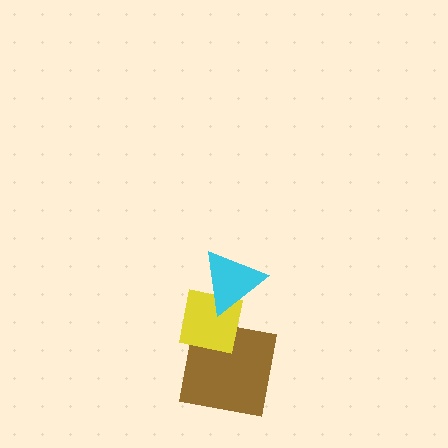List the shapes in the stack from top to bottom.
From top to bottom: the cyan triangle, the yellow square, the brown square.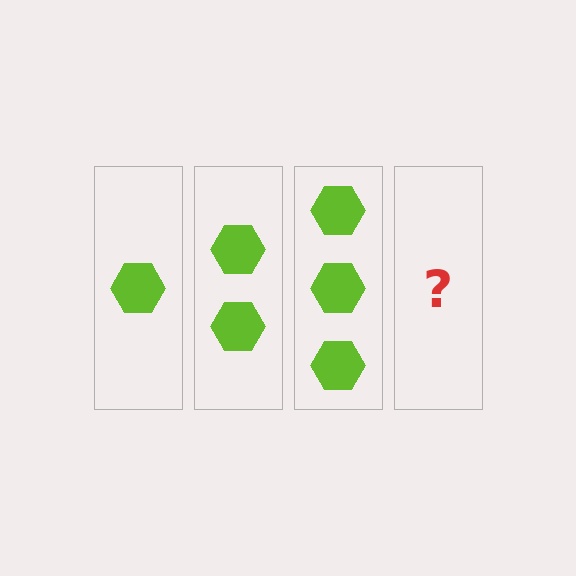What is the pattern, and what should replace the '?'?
The pattern is that each step adds one more hexagon. The '?' should be 4 hexagons.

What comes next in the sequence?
The next element should be 4 hexagons.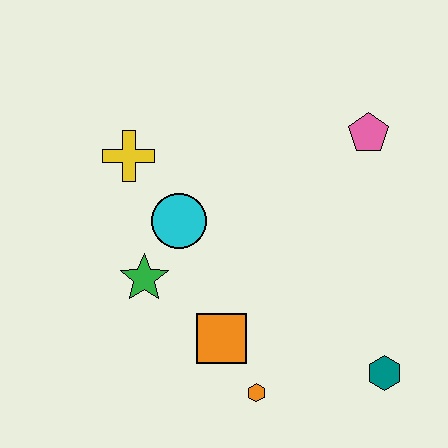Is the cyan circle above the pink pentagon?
No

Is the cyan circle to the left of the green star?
No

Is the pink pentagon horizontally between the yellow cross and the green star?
No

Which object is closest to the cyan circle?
The green star is closest to the cyan circle.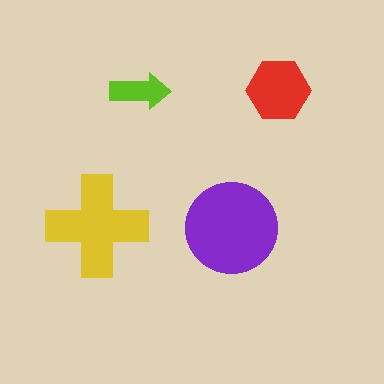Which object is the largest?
The purple circle.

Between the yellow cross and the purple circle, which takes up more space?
The purple circle.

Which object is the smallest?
The lime arrow.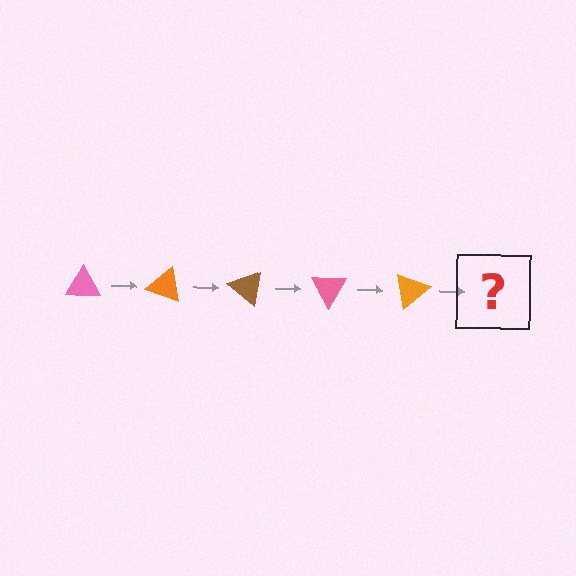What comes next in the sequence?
The next element should be a brown triangle, rotated 100 degrees from the start.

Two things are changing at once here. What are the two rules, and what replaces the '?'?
The two rules are that it rotates 20 degrees each step and the color cycles through pink, orange, and brown. The '?' should be a brown triangle, rotated 100 degrees from the start.